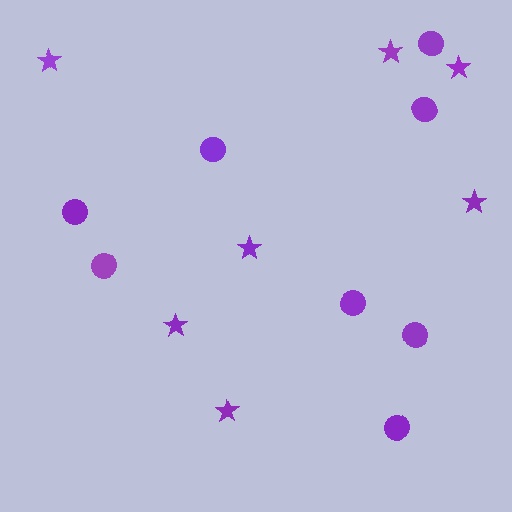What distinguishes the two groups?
There are 2 groups: one group of circles (8) and one group of stars (7).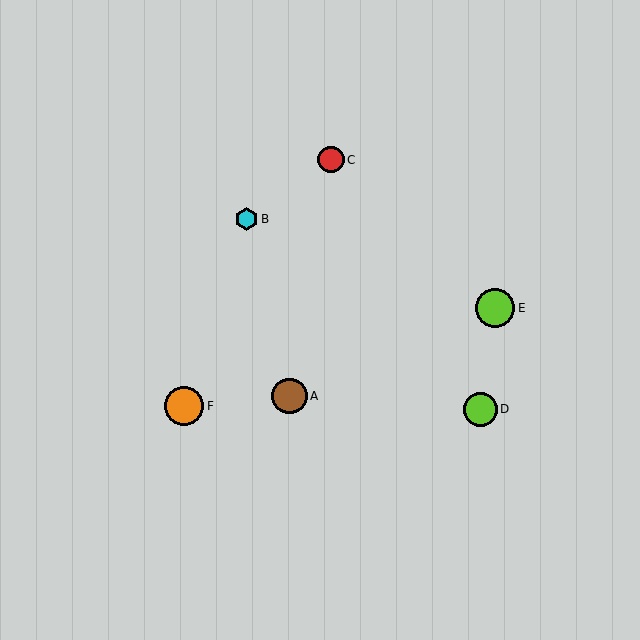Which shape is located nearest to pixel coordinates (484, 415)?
The lime circle (labeled D) at (480, 409) is nearest to that location.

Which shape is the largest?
The lime circle (labeled E) is the largest.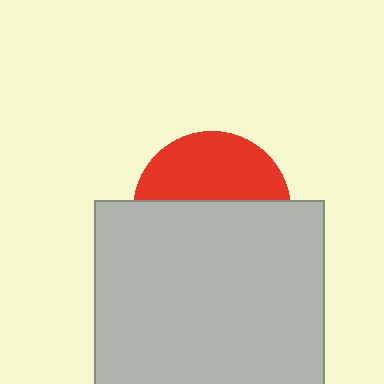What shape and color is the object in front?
The object in front is a light gray square.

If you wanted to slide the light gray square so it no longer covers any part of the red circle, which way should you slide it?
Slide it down — that is the most direct way to separate the two shapes.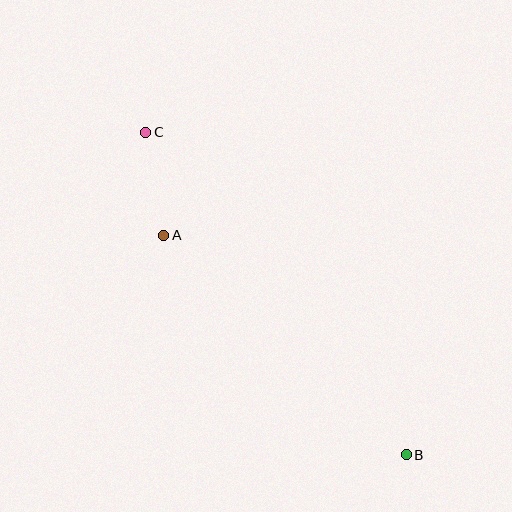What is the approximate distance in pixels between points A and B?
The distance between A and B is approximately 327 pixels.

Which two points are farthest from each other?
Points B and C are farthest from each other.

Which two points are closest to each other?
Points A and C are closest to each other.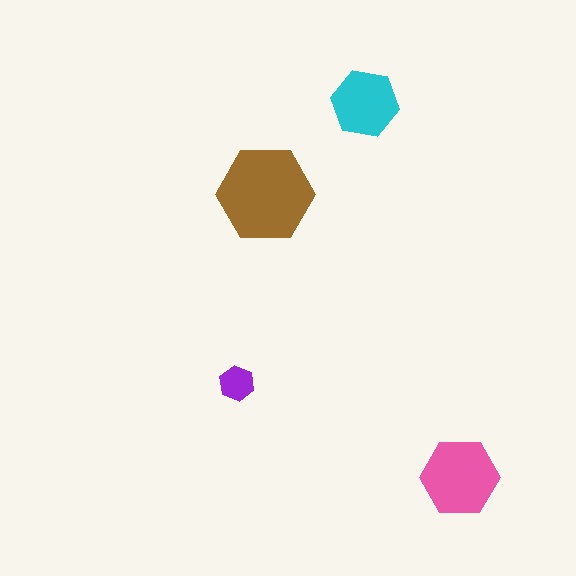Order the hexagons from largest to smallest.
the brown one, the pink one, the cyan one, the purple one.